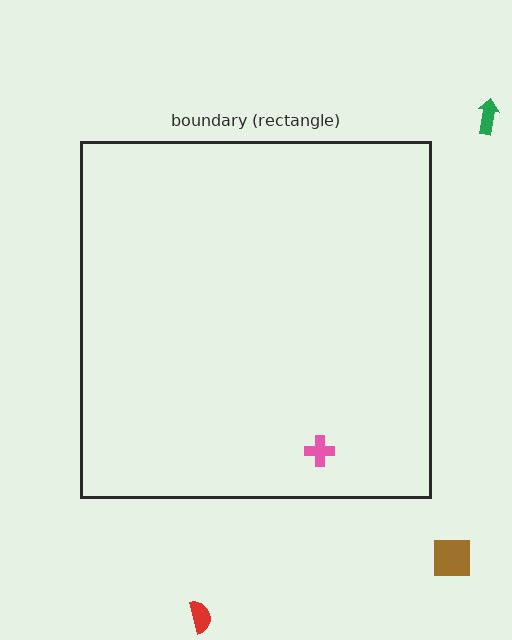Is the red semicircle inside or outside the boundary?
Outside.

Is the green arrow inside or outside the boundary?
Outside.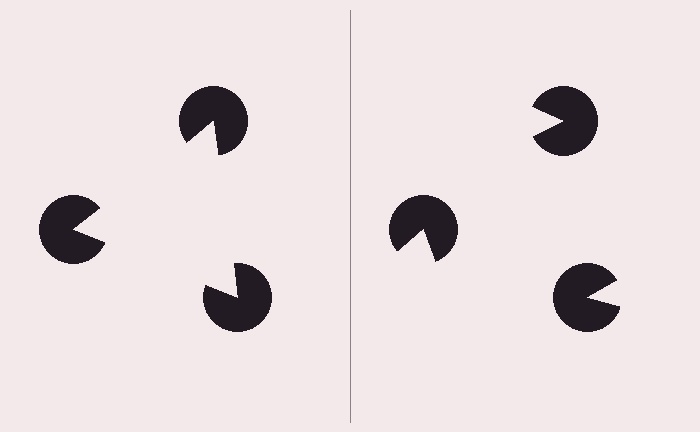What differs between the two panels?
The pac-man discs are positioned identically on both sides; only the wedge orientations differ. On the left they align to a triangle; on the right they are misaligned.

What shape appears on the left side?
An illusory triangle.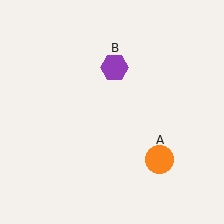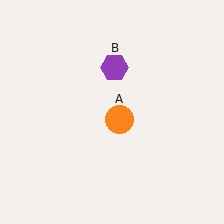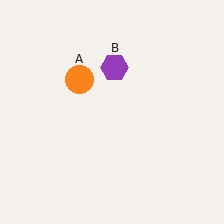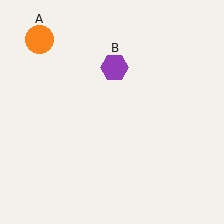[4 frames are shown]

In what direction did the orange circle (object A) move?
The orange circle (object A) moved up and to the left.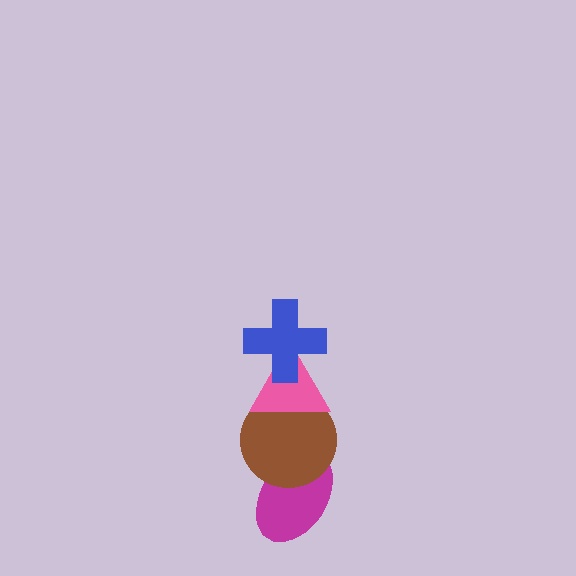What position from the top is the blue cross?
The blue cross is 1st from the top.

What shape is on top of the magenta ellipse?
The brown circle is on top of the magenta ellipse.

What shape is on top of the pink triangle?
The blue cross is on top of the pink triangle.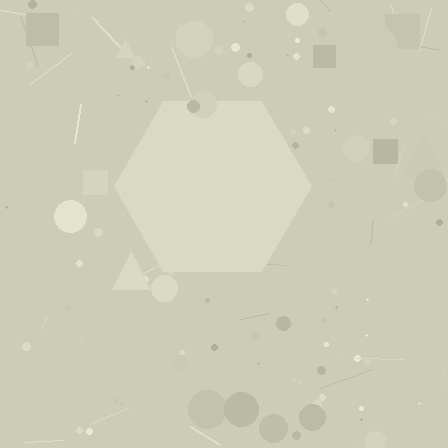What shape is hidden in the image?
A hexagon is hidden in the image.